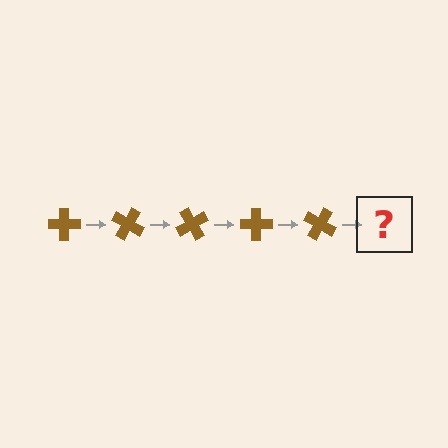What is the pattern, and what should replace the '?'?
The pattern is that the cross rotates 30 degrees each step. The '?' should be a brown cross rotated 150 degrees.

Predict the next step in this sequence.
The next step is a brown cross rotated 150 degrees.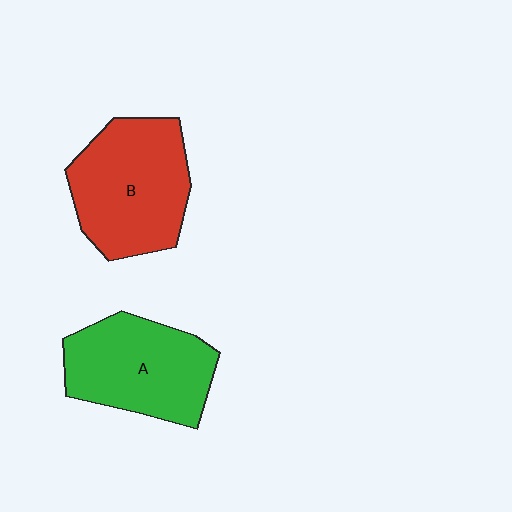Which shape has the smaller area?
Shape A (green).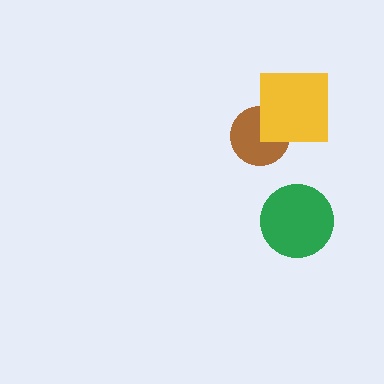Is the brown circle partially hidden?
Yes, it is partially covered by another shape.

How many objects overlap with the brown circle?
1 object overlaps with the brown circle.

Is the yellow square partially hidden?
No, no other shape covers it.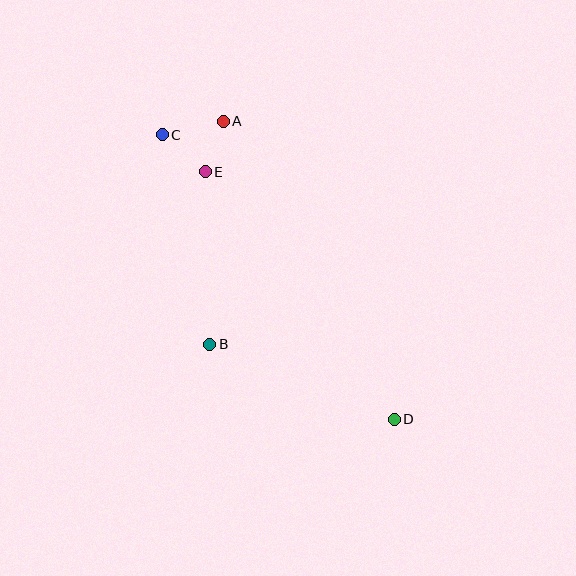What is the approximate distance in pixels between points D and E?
The distance between D and E is approximately 311 pixels.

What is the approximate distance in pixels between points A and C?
The distance between A and C is approximately 63 pixels.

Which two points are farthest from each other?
Points C and D are farthest from each other.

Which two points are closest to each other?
Points A and E are closest to each other.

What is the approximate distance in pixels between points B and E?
The distance between B and E is approximately 173 pixels.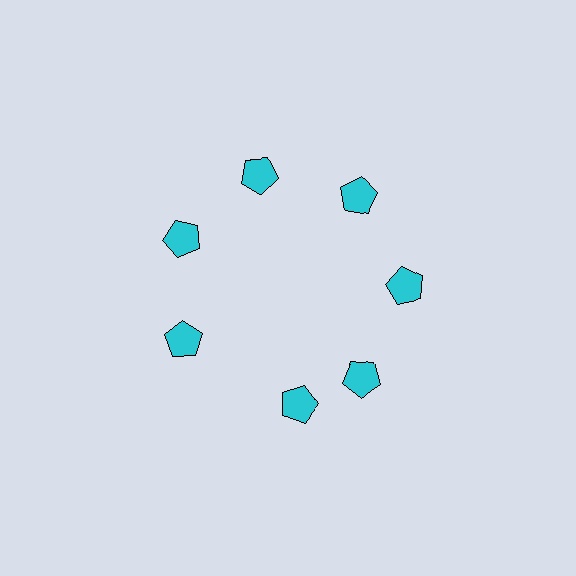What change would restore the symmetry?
The symmetry would be restored by rotating it back into even spacing with its neighbors so that all 7 pentagons sit at equal angles and equal distance from the center.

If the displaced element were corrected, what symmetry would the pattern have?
It would have 7-fold rotational symmetry — the pattern would map onto itself every 51 degrees.